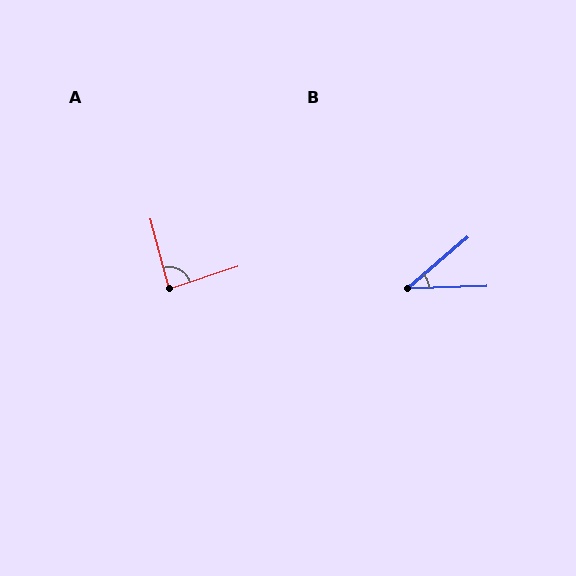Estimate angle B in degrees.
Approximately 38 degrees.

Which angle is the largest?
A, at approximately 87 degrees.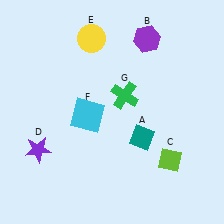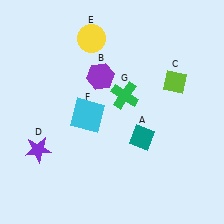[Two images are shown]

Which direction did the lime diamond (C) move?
The lime diamond (C) moved up.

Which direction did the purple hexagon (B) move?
The purple hexagon (B) moved left.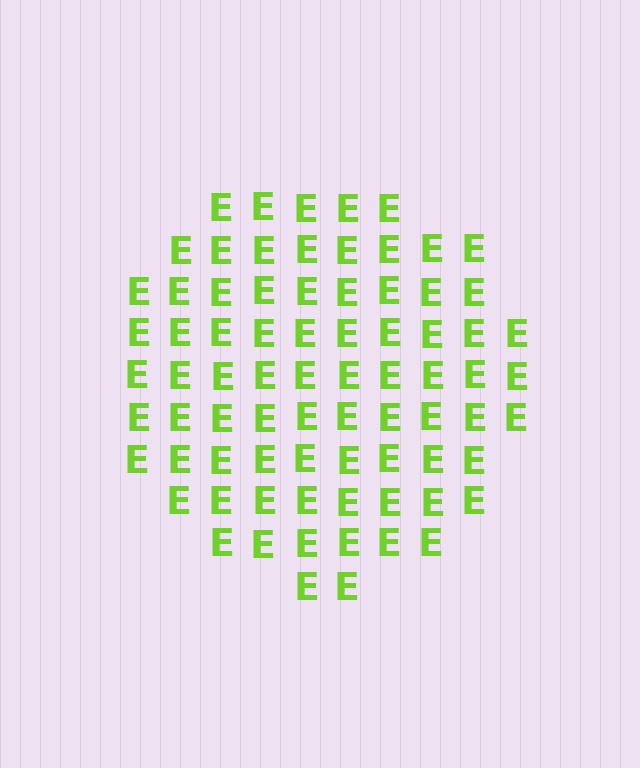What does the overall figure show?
The overall figure shows a circle.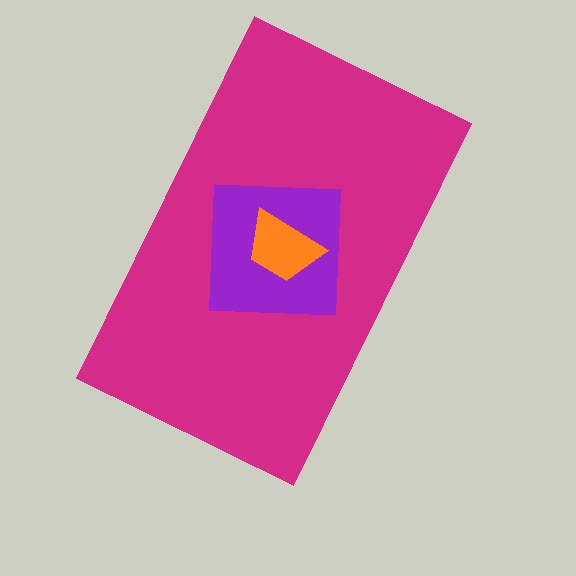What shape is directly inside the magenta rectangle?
The purple square.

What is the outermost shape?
The magenta rectangle.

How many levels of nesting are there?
3.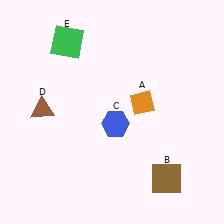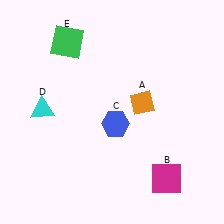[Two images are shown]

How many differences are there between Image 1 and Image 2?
There are 2 differences between the two images.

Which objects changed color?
B changed from brown to magenta. D changed from brown to cyan.